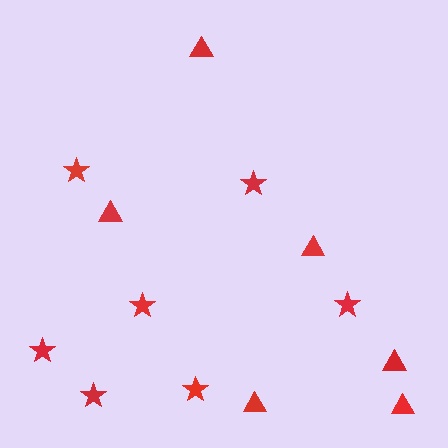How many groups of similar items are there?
There are 2 groups: one group of stars (7) and one group of triangles (6).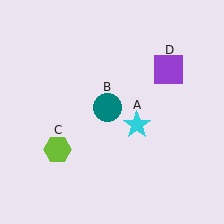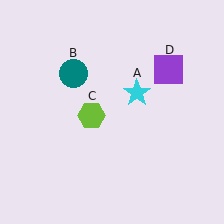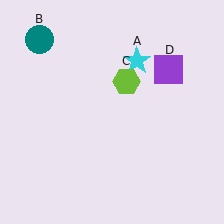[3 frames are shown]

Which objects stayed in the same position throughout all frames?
Purple square (object D) remained stationary.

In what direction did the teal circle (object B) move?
The teal circle (object B) moved up and to the left.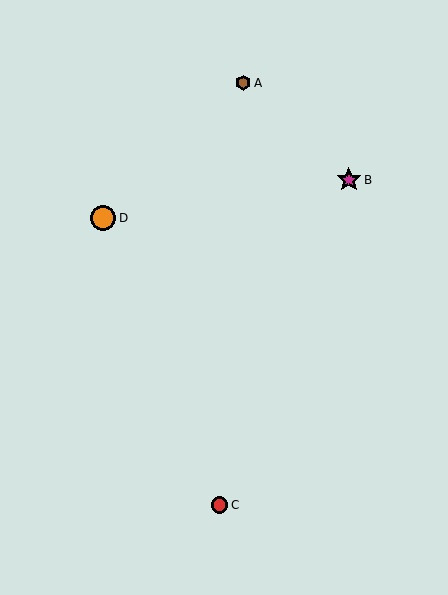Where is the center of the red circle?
The center of the red circle is at (219, 505).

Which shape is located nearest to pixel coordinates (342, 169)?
The magenta star (labeled B) at (349, 180) is nearest to that location.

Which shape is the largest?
The orange circle (labeled D) is the largest.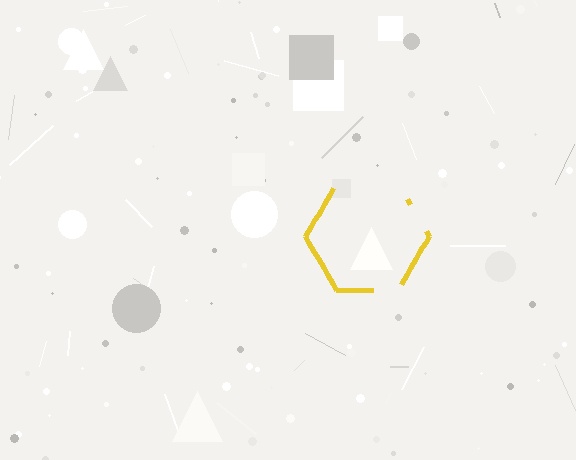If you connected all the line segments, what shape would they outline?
They would outline a hexagon.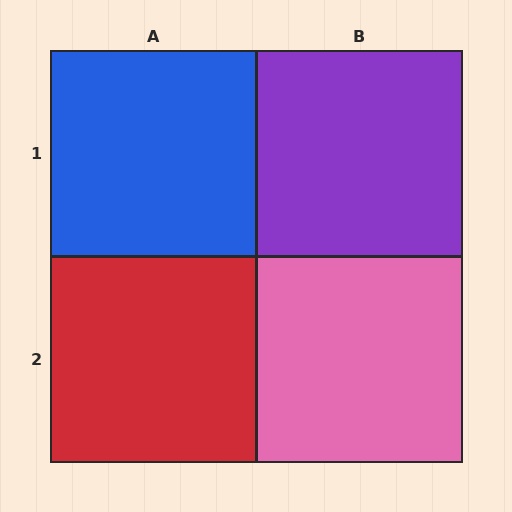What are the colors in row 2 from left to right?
Red, pink.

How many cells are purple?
1 cell is purple.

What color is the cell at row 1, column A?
Blue.